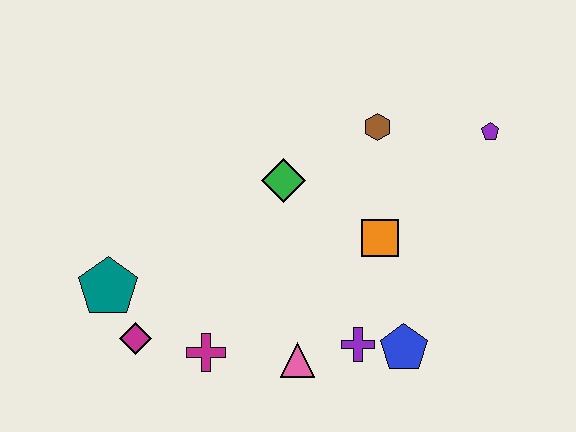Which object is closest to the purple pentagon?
The brown hexagon is closest to the purple pentagon.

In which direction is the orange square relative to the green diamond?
The orange square is to the right of the green diamond.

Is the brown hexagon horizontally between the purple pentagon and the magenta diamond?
Yes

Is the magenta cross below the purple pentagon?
Yes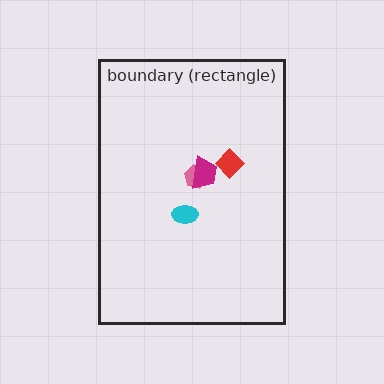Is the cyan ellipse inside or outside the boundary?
Inside.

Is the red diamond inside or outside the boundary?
Inside.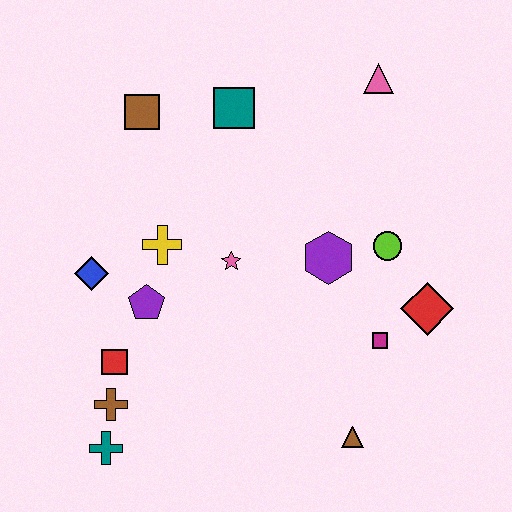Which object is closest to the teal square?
The brown square is closest to the teal square.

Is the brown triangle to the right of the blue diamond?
Yes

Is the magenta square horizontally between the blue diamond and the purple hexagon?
No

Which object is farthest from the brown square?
The brown triangle is farthest from the brown square.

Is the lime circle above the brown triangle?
Yes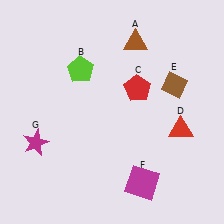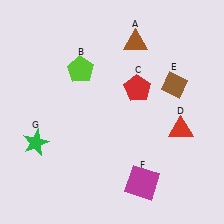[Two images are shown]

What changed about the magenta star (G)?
In Image 1, G is magenta. In Image 2, it changed to green.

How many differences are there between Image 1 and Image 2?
There is 1 difference between the two images.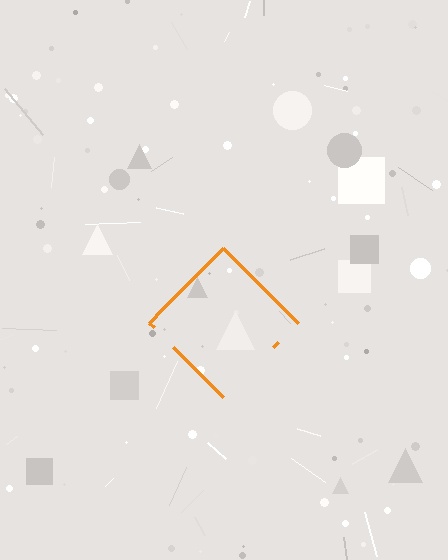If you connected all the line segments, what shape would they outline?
They would outline a diamond.